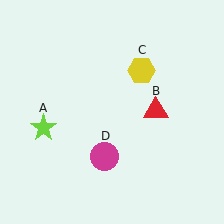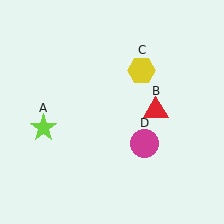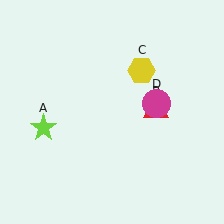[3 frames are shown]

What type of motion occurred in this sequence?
The magenta circle (object D) rotated counterclockwise around the center of the scene.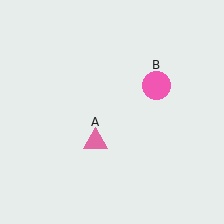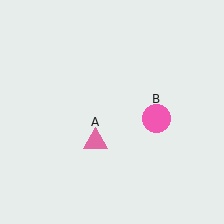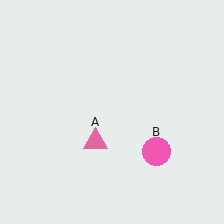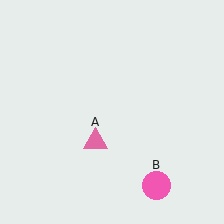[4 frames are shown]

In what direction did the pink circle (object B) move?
The pink circle (object B) moved down.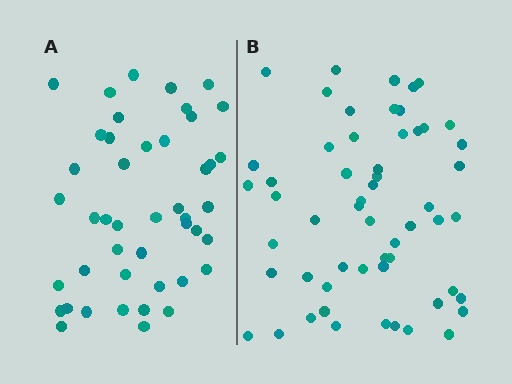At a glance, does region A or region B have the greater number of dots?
Region B (the right region) has more dots.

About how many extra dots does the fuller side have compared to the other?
Region B has roughly 12 or so more dots than region A.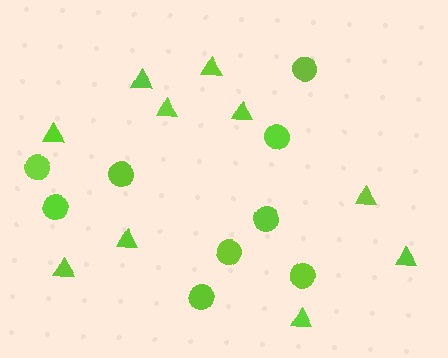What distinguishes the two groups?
There are 2 groups: one group of circles (9) and one group of triangles (10).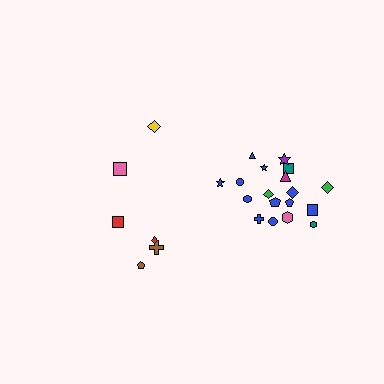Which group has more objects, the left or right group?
The right group.